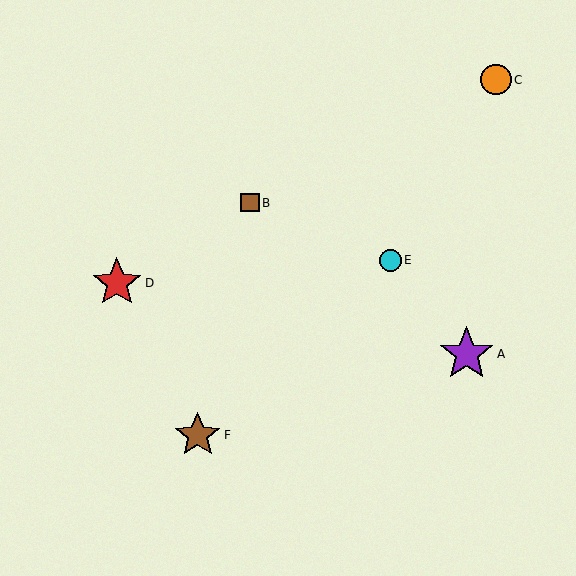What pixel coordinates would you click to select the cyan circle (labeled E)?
Click at (390, 260) to select the cyan circle E.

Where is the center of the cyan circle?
The center of the cyan circle is at (390, 260).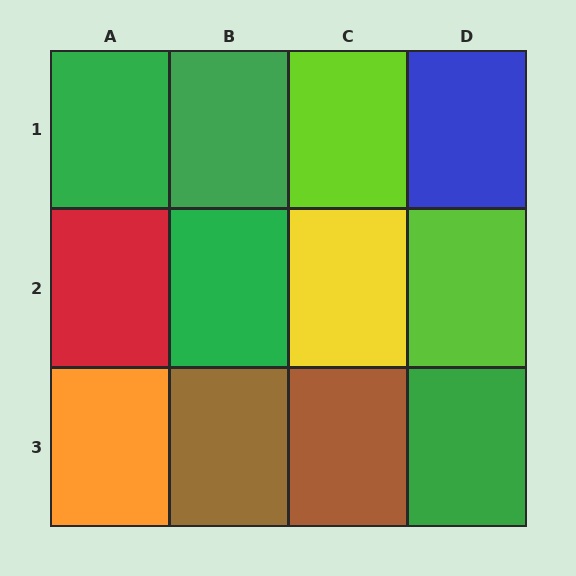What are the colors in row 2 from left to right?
Red, green, yellow, lime.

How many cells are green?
4 cells are green.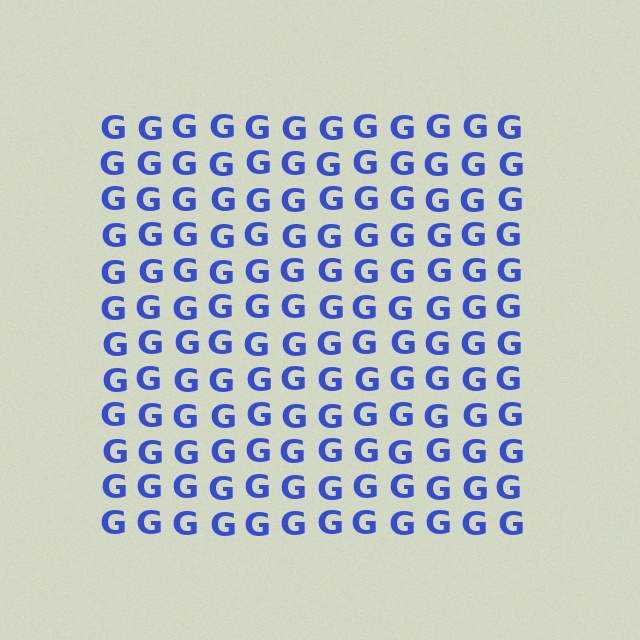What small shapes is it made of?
It is made of small letter G's.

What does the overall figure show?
The overall figure shows a square.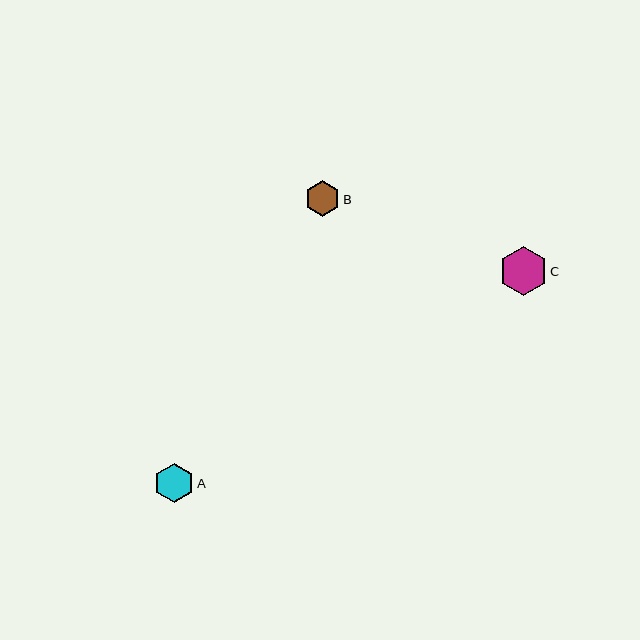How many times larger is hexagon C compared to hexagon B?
Hexagon C is approximately 1.4 times the size of hexagon B.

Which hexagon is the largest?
Hexagon C is the largest with a size of approximately 48 pixels.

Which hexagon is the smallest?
Hexagon B is the smallest with a size of approximately 35 pixels.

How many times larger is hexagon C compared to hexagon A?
Hexagon C is approximately 1.2 times the size of hexagon A.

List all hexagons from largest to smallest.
From largest to smallest: C, A, B.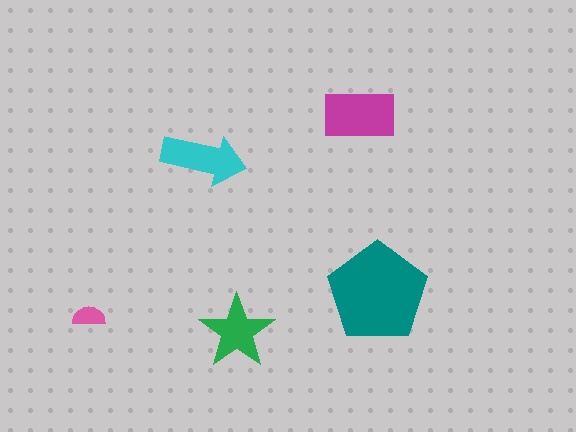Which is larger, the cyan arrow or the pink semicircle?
The cyan arrow.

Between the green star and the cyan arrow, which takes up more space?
The cyan arrow.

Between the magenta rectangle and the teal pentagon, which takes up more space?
The teal pentagon.